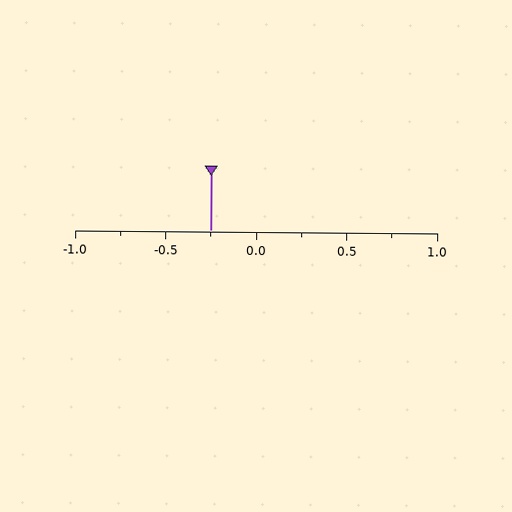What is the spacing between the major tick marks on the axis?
The major ticks are spaced 0.5 apart.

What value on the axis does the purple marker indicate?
The marker indicates approximately -0.25.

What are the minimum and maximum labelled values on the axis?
The axis runs from -1.0 to 1.0.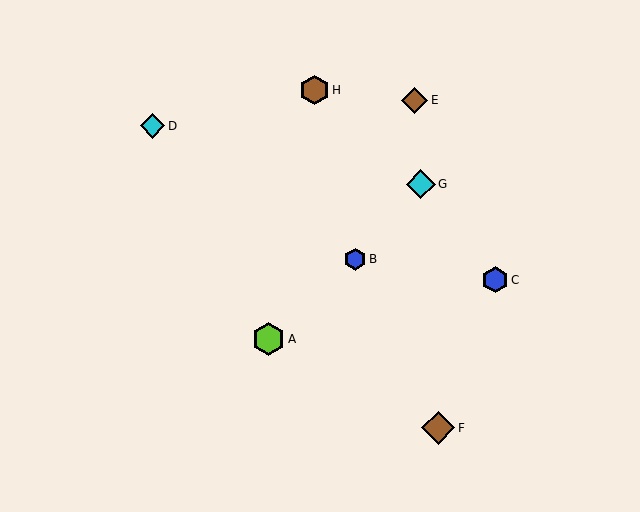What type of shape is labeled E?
Shape E is a brown diamond.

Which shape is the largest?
The brown diamond (labeled F) is the largest.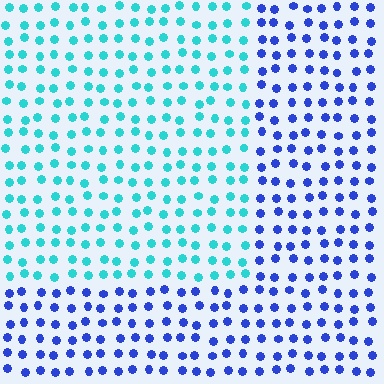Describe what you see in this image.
The image is filled with small blue elements in a uniform arrangement. A rectangle-shaped region is visible where the elements are tinted to a slightly different hue, forming a subtle color boundary.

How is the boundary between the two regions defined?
The boundary is defined purely by a slight shift in hue (about 52 degrees). Spacing, size, and orientation are identical on both sides.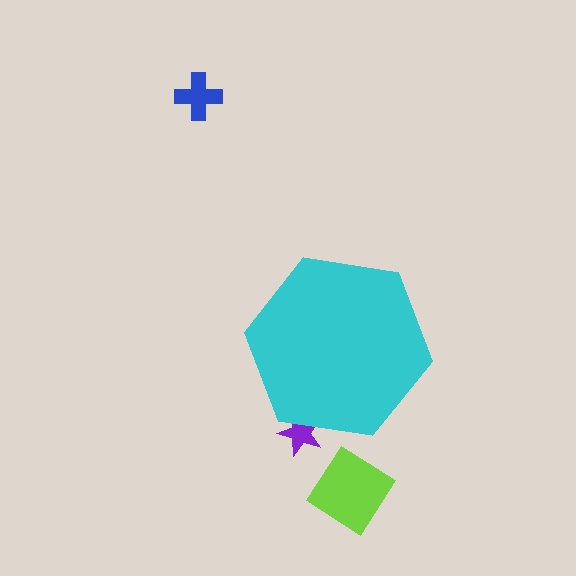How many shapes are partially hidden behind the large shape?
1 shape is partially hidden.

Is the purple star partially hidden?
Yes, the purple star is partially hidden behind the cyan hexagon.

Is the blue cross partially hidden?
No, the blue cross is fully visible.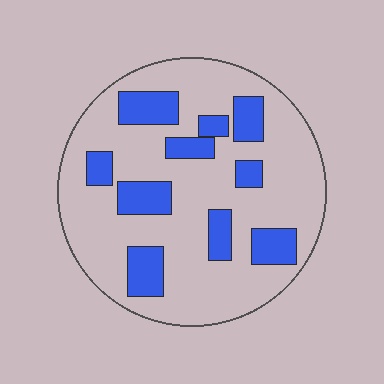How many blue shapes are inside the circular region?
10.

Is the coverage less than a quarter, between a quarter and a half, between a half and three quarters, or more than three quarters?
Less than a quarter.